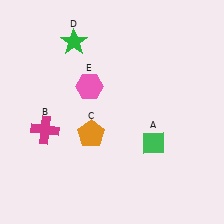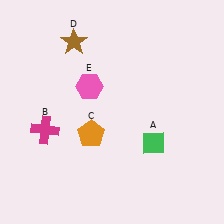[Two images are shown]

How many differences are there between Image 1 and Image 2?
There is 1 difference between the two images.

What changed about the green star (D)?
In Image 1, D is green. In Image 2, it changed to brown.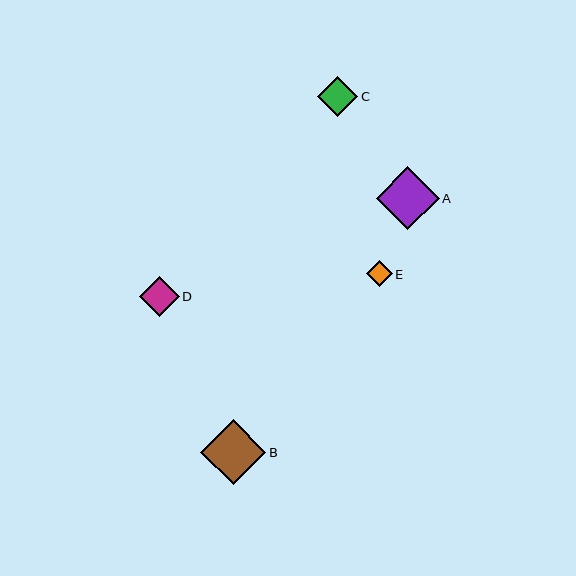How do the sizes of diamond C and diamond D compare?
Diamond C and diamond D are approximately the same size.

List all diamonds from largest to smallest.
From largest to smallest: B, A, C, D, E.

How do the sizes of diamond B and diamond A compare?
Diamond B and diamond A are approximately the same size.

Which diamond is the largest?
Diamond B is the largest with a size of approximately 65 pixels.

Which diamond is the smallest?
Diamond E is the smallest with a size of approximately 26 pixels.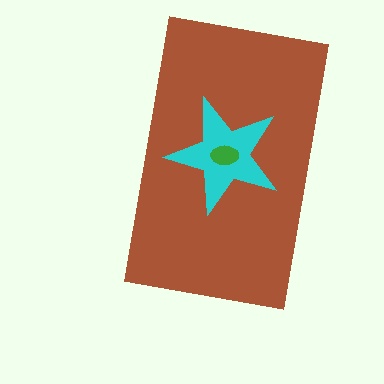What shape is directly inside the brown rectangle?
The cyan star.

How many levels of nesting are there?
3.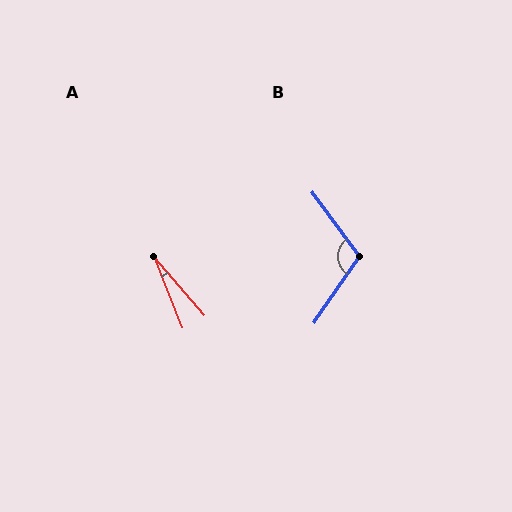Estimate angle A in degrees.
Approximately 19 degrees.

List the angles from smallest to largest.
A (19°), B (109°).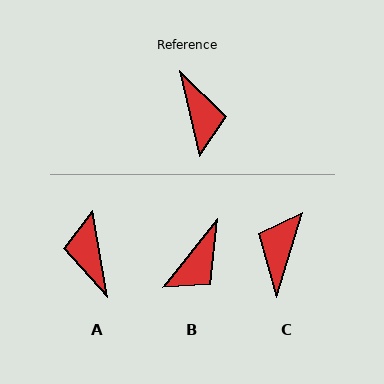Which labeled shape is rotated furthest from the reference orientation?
A, about 177 degrees away.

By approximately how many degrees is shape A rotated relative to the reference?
Approximately 177 degrees counter-clockwise.